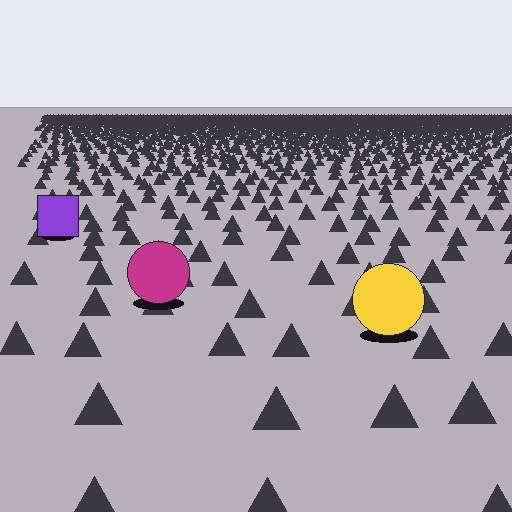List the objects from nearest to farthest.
From nearest to farthest: the yellow circle, the magenta circle, the purple square.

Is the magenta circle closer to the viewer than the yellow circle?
No. The yellow circle is closer — you can tell from the texture gradient: the ground texture is coarser near it.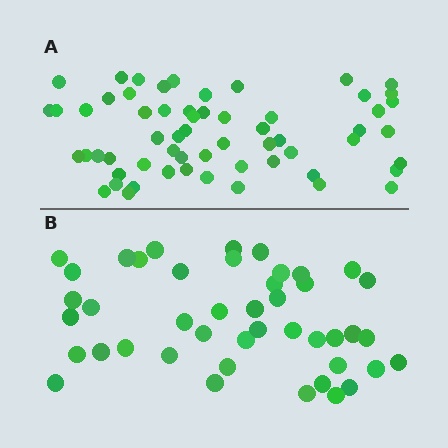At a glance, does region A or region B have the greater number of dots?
Region A (the top region) has more dots.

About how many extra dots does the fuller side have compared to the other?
Region A has approximately 15 more dots than region B.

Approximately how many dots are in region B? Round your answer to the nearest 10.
About 40 dots. (The exact count is 44, which rounds to 40.)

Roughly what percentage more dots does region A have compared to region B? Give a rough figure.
About 35% more.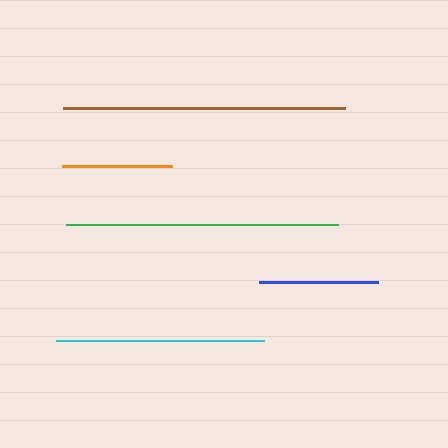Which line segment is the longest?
The brown line is the longest at approximately 282 pixels.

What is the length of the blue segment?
The blue segment is approximately 119 pixels long.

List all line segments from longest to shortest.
From longest to shortest: brown, green, cyan, blue, orange.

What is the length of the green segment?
The green segment is approximately 271 pixels long.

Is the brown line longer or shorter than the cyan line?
The brown line is longer than the cyan line.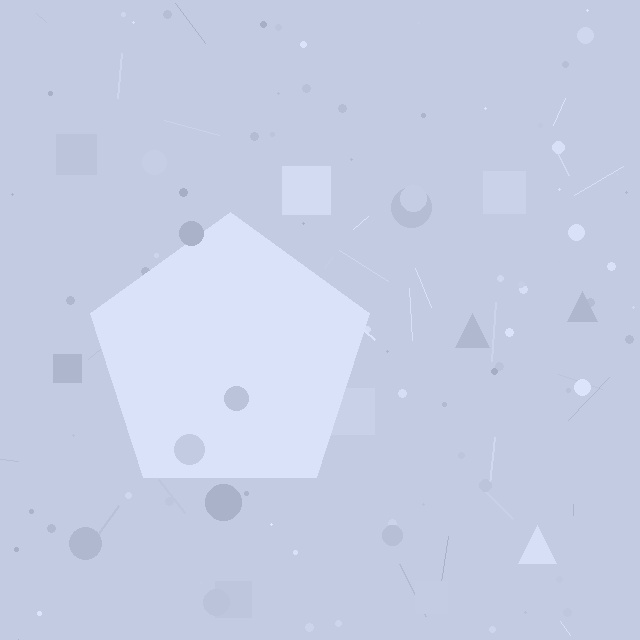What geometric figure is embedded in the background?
A pentagon is embedded in the background.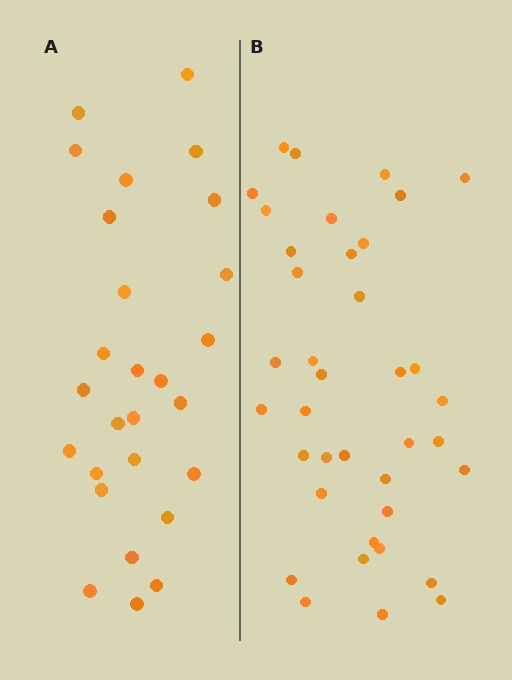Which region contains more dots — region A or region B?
Region B (the right region) has more dots.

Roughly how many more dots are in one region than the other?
Region B has roughly 12 or so more dots than region A.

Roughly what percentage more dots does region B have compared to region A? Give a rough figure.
About 40% more.